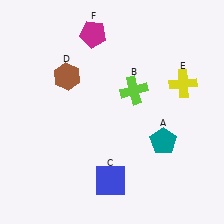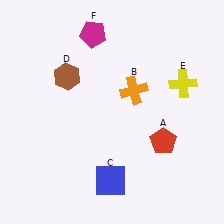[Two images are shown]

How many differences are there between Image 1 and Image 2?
There are 2 differences between the two images.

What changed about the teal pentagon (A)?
In Image 1, A is teal. In Image 2, it changed to red.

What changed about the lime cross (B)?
In Image 1, B is lime. In Image 2, it changed to orange.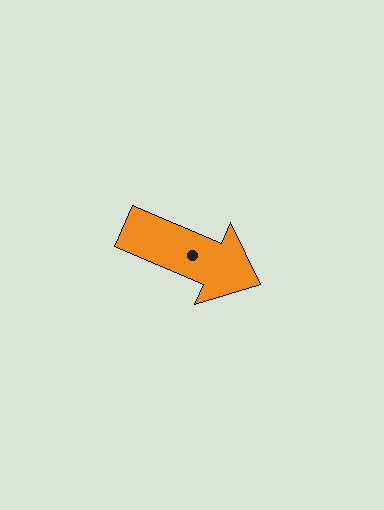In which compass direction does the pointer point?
Southeast.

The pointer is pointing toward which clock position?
Roughly 4 o'clock.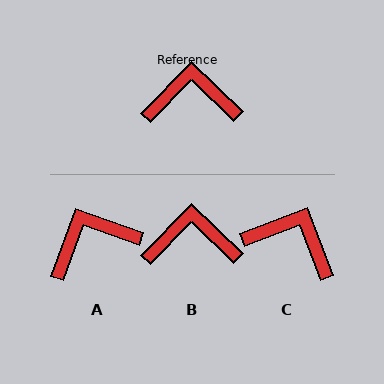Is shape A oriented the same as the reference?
No, it is off by about 24 degrees.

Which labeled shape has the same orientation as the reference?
B.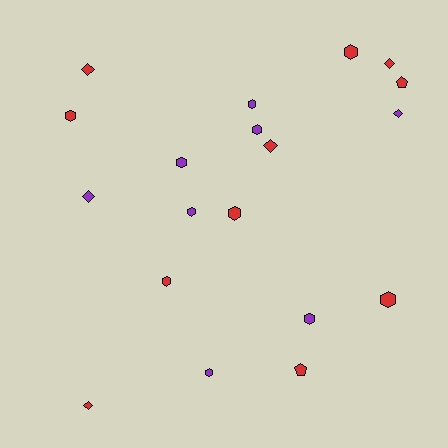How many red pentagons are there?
There are 2 red pentagons.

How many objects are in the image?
There are 19 objects.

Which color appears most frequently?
Red, with 11 objects.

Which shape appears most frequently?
Hexagon, with 11 objects.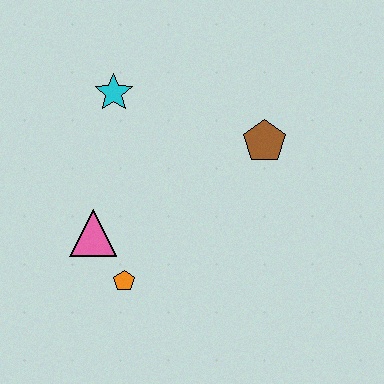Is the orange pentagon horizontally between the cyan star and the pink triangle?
No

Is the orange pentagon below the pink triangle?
Yes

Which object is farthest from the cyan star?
The orange pentagon is farthest from the cyan star.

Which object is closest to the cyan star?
The pink triangle is closest to the cyan star.